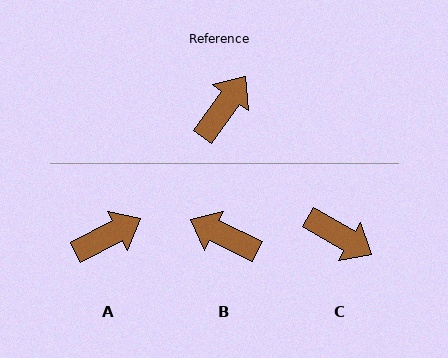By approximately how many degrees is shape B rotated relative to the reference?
Approximately 100 degrees counter-clockwise.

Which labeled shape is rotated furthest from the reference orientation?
B, about 100 degrees away.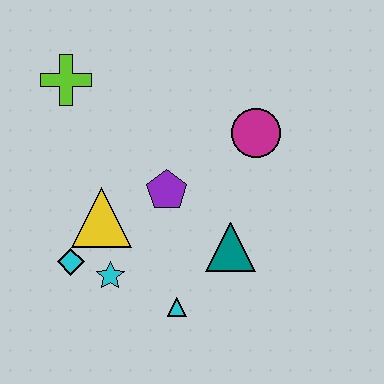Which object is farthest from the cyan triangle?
The lime cross is farthest from the cyan triangle.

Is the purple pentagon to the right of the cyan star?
Yes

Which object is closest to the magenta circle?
The purple pentagon is closest to the magenta circle.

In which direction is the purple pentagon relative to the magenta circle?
The purple pentagon is to the left of the magenta circle.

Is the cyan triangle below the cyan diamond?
Yes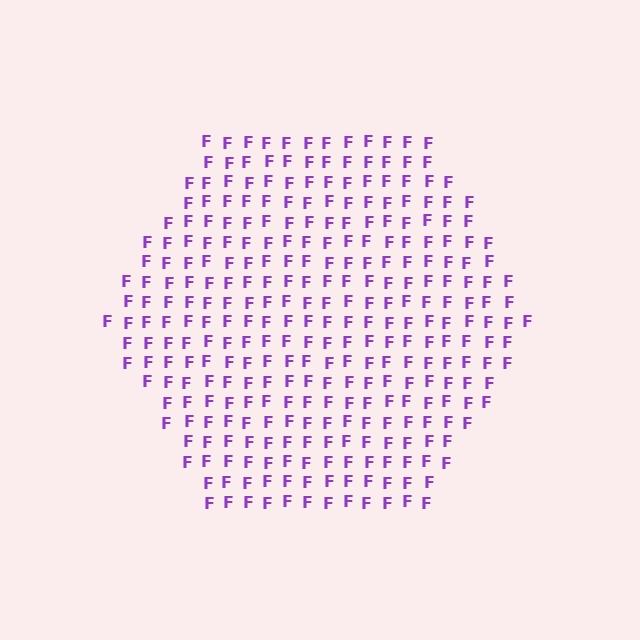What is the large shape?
The large shape is a hexagon.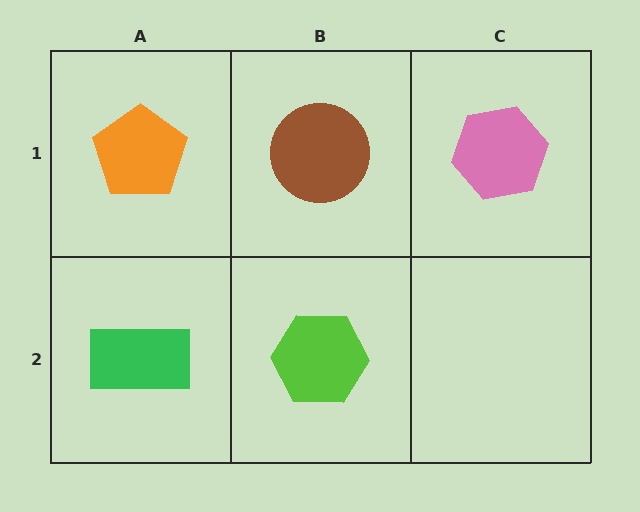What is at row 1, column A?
An orange pentagon.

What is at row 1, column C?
A pink hexagon.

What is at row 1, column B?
A brown circle.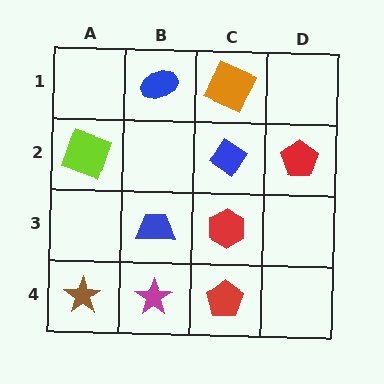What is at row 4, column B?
A magenta star.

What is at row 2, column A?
A lime square.